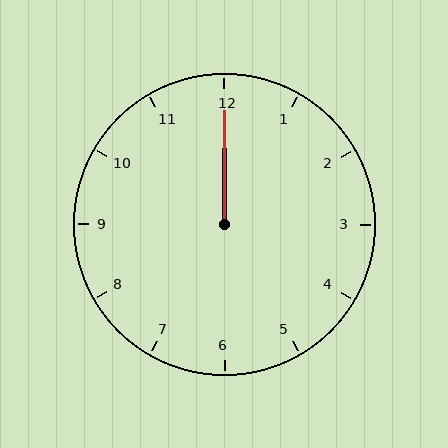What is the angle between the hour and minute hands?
Approximately 0 degrees.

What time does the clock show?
12:00.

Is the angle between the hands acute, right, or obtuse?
It is acute.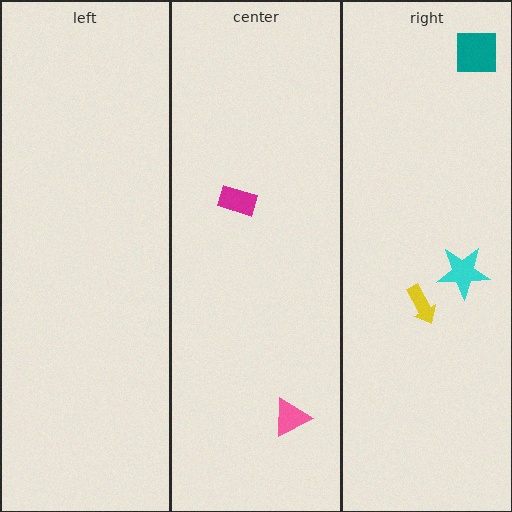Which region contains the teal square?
The right region.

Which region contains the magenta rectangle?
The center region.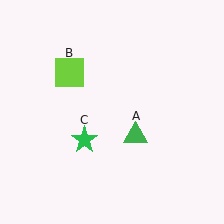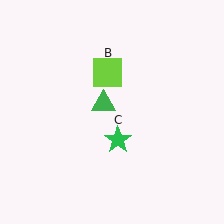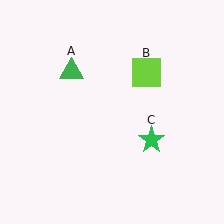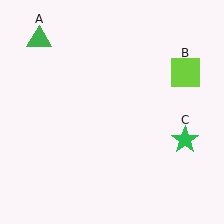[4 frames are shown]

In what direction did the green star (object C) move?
The green star (object C) moved right.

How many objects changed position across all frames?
3 objects changed position: green triangle (object A), lime square (object B), green star (object C).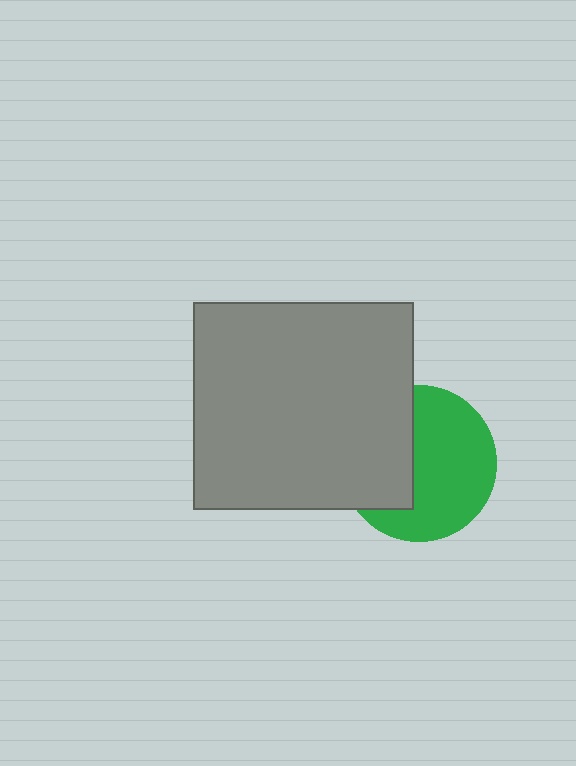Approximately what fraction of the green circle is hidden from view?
Roughly 39% of the green circle is hidden behind the gray rectangle.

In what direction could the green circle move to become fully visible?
The green circle could move right. That would shift it out from behind the gray rectangle entirely.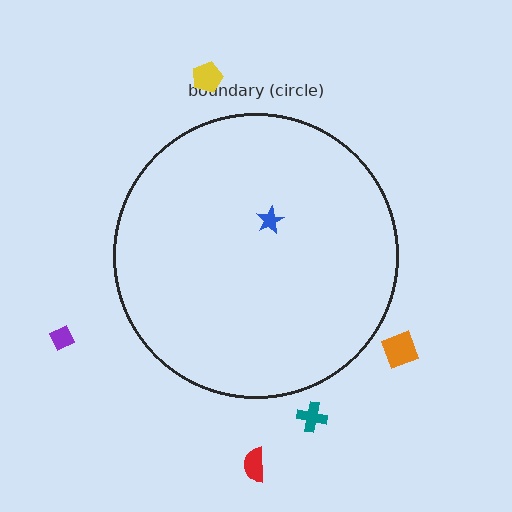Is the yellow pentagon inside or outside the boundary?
Outside.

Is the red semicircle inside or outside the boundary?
Outside.